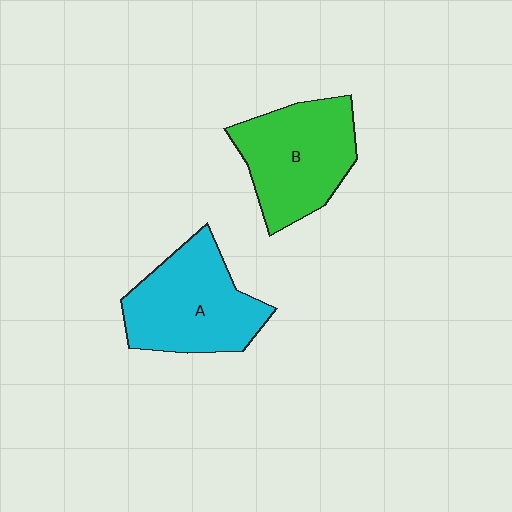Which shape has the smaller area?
Shape B (green).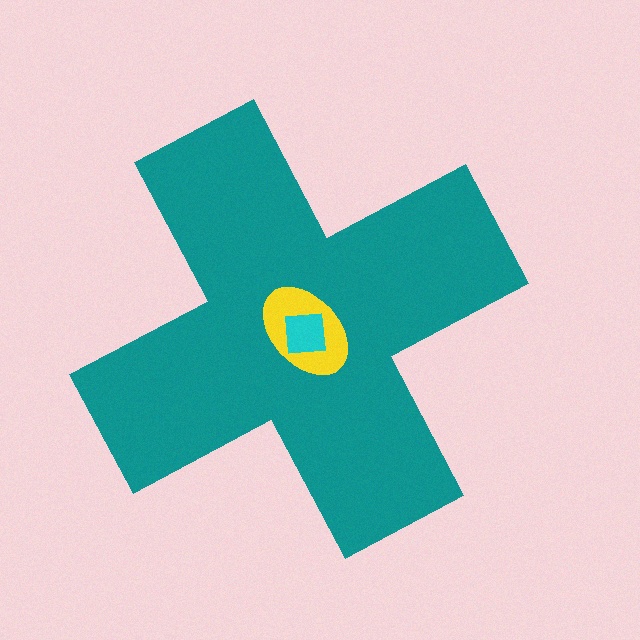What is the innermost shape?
The cyan square.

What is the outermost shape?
The teal cross.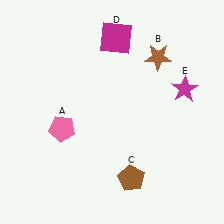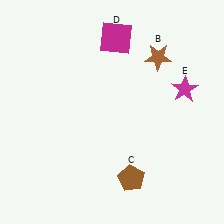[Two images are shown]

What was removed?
The pink pentagon (A) was removed in Image 2.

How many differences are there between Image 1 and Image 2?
There is 1 difference between the two images.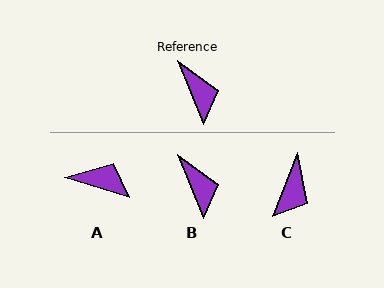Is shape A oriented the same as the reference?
No, it is off by about 51 degrees.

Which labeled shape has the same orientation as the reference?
B.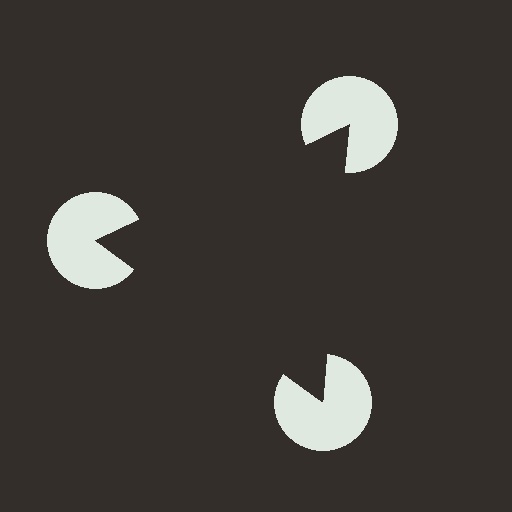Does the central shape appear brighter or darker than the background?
It typically appears slightly darker than the background, even though no actual brightness change is drawn.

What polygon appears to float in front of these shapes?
An illusory triangle — its edges are inferred from the aligned wedge cuts in the pac-man discs, not physically drawn.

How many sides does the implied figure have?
3 sides.